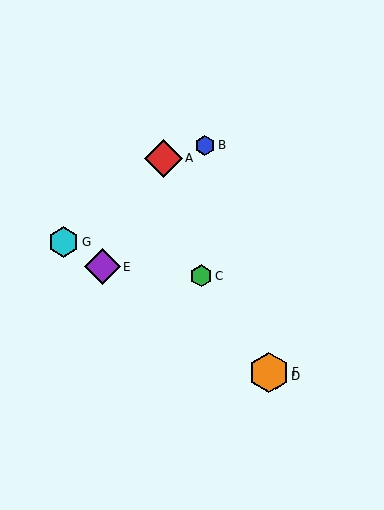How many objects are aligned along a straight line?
4 objects (D, E, F, G) are aligned along a straight line.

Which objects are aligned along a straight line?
Objects D, E, F, G are aligned along a straight line.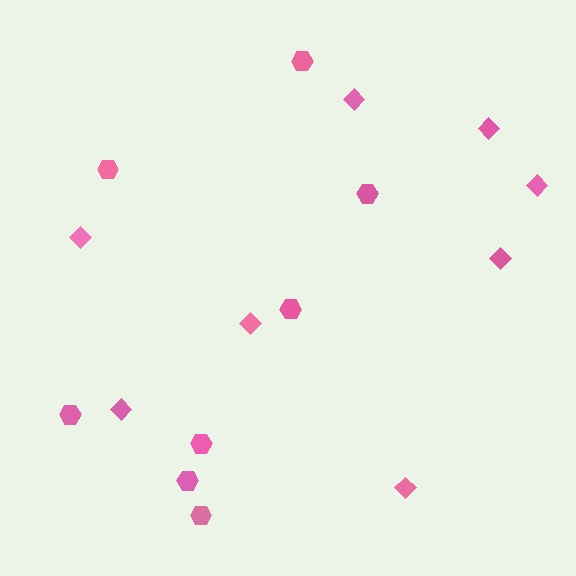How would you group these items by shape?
There are 2 groups: one group of diamonds (8) and one group of hexagons (8).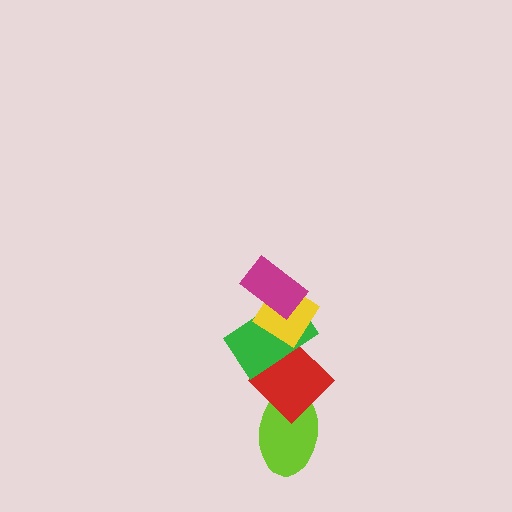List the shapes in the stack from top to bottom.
From top to bottom: the magenta rectangle, the yellow diamond, the green rectangle, the red diamond, the lime ellipse.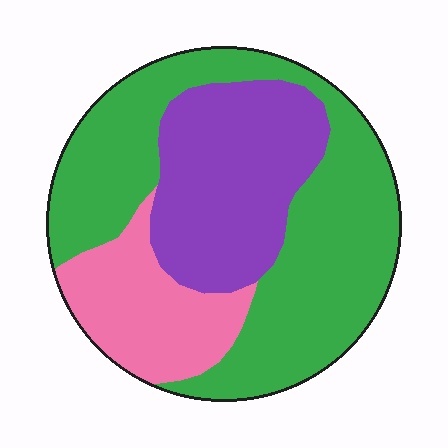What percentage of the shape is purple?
Purple covers about 30% of the shape.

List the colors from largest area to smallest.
From largest to smallest: green, purple, pink.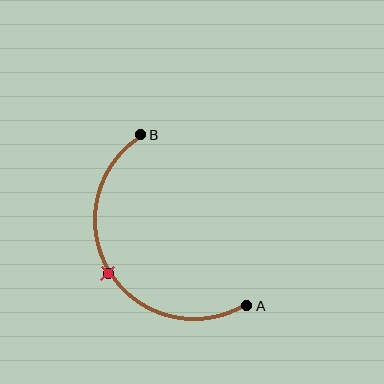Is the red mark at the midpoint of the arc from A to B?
Yes. The red mark lies on the arc at equal arc-length from both A and B — it is the arc midpoint.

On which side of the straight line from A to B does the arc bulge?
The arc bulges to the left of the straight line connecting A and B.